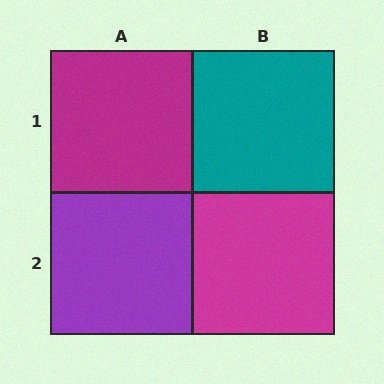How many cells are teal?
1 cell is teal.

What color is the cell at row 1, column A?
Magenta.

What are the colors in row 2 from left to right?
Purple, magenta.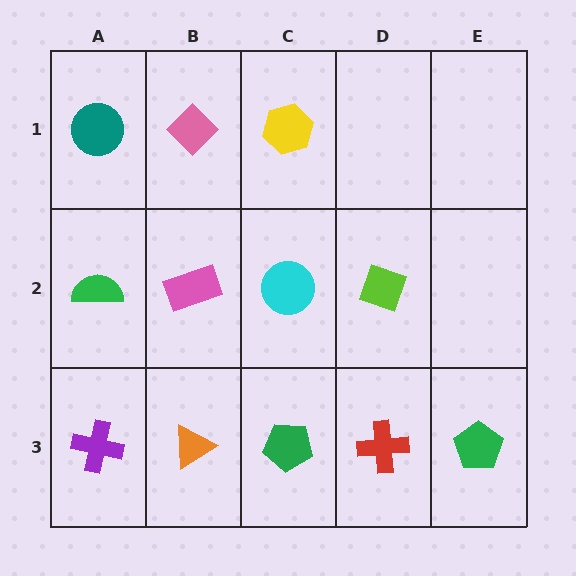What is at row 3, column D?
A red cross.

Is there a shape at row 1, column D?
No, that cell is empty.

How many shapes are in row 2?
4 shapes.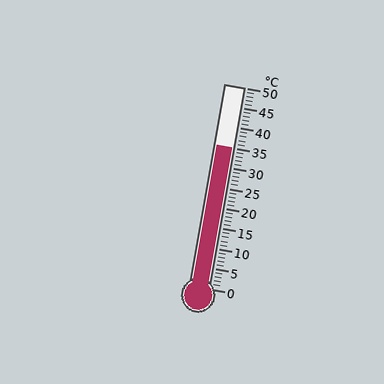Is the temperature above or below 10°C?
The temperature is above 10°C.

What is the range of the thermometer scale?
The thermometer scale ranges from 0°C to 50°C.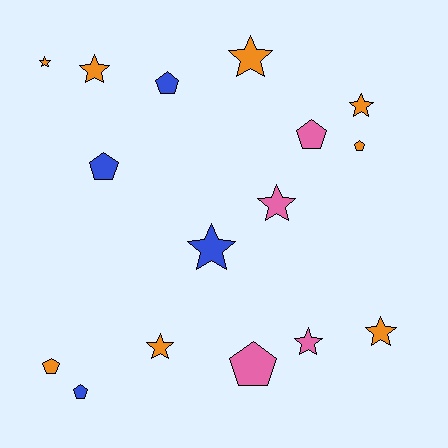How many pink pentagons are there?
There are 2 pink pentagons.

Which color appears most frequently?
Orange, with 8 objects.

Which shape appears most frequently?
Star, with 9 objects.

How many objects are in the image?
There are 16 objects.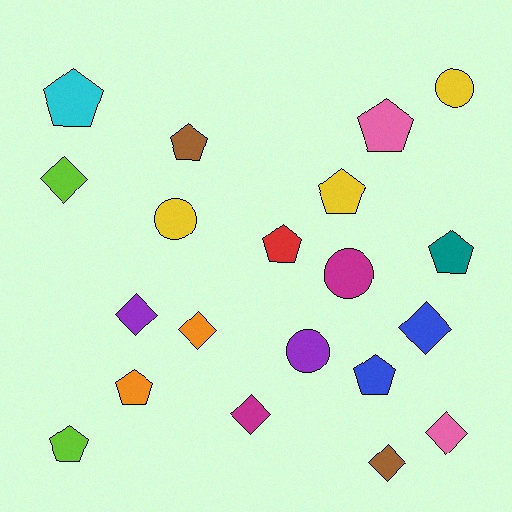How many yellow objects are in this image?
There are 3 yellow objects.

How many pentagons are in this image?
There are 9 pentagons.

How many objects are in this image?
There are 20 objects.